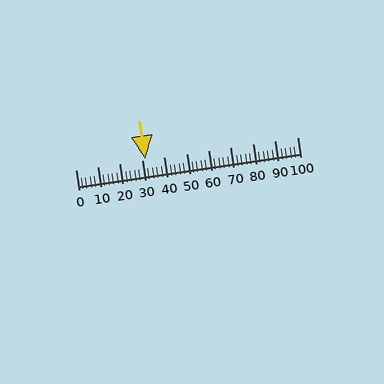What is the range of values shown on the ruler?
The ruler shows values from 0 to 100.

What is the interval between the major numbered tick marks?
The major tick marks are spaced 10 units apart.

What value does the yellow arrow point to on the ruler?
The yellow arrow points to approximately 31.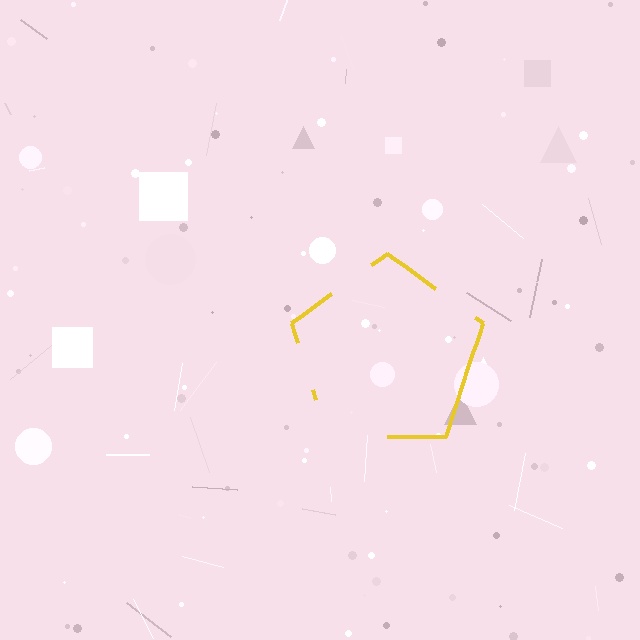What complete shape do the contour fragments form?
The contour fragments form a pentagon.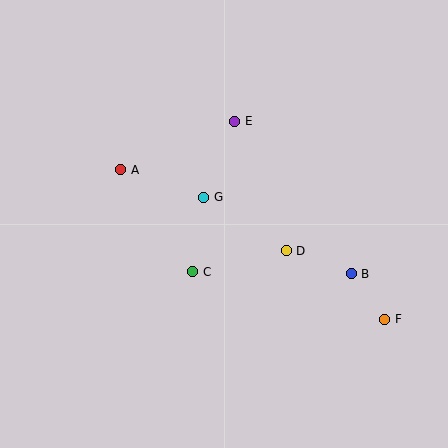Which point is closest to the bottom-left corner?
Point C is closest to the bottom-left corner.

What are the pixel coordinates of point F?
Point F is at (385, 319).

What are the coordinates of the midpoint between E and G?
The midpoint between E and G is at (219, 159).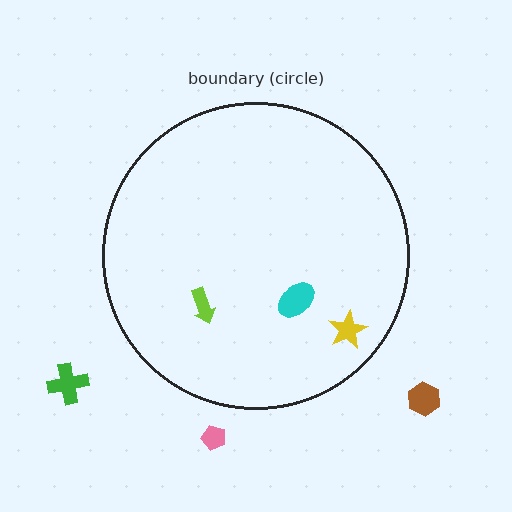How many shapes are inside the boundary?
3 inside, 3 outside.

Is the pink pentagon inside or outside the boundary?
Outside.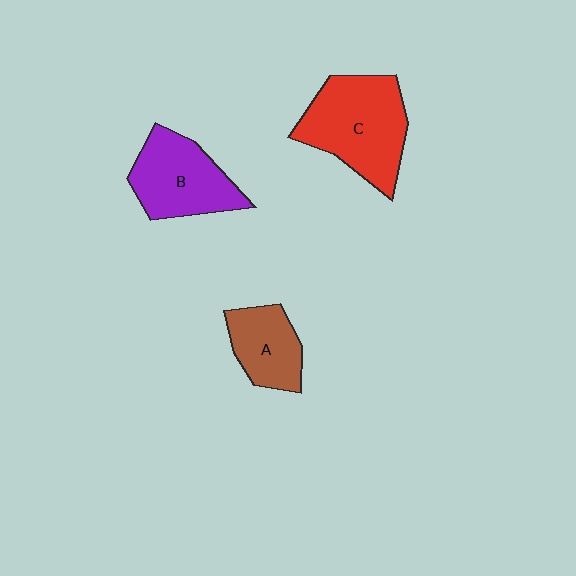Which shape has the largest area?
Shape C (red).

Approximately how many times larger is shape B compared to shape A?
Approximately 1.4 times.